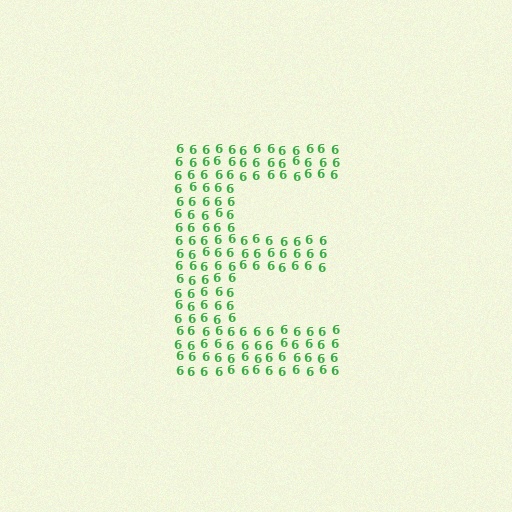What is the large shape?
The large shape is the letter E.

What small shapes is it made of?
It is made of small digit 6's.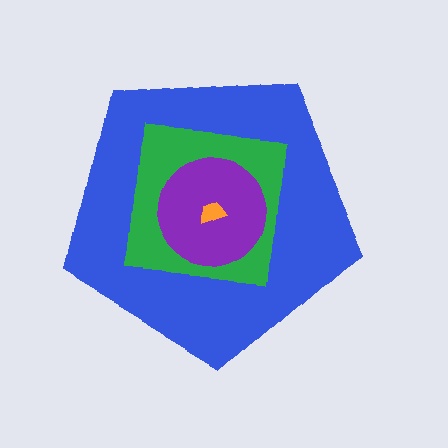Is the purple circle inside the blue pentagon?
Yes.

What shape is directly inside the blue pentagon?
The green square.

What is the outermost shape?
The blue pentagon.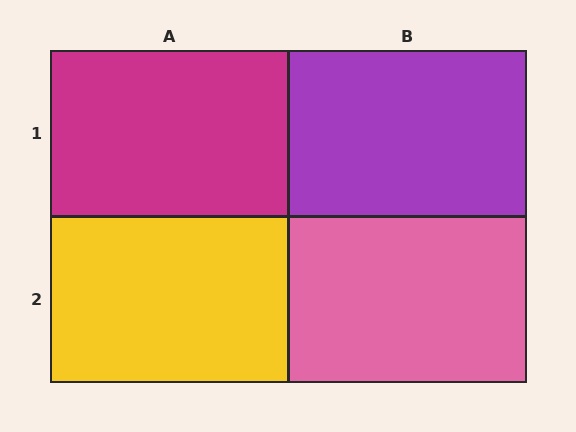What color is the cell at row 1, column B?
Purple.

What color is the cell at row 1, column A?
Magenta.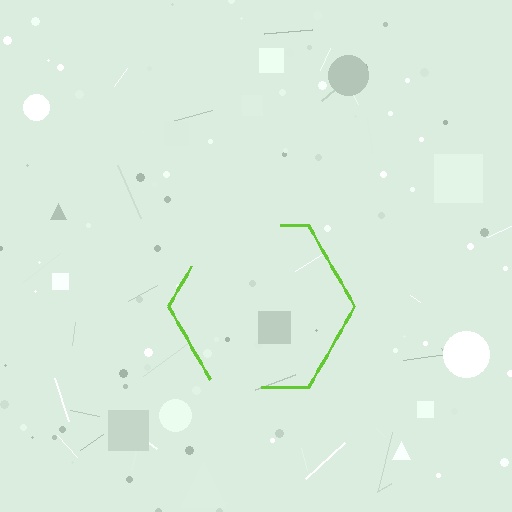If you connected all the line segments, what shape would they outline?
They would outline a hexagon.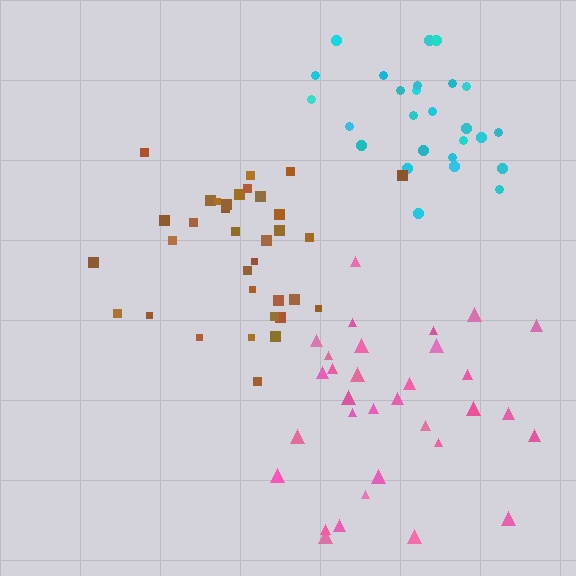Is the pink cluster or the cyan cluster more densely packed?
Cyan.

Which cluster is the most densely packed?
Cyan.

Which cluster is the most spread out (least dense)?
Brown.